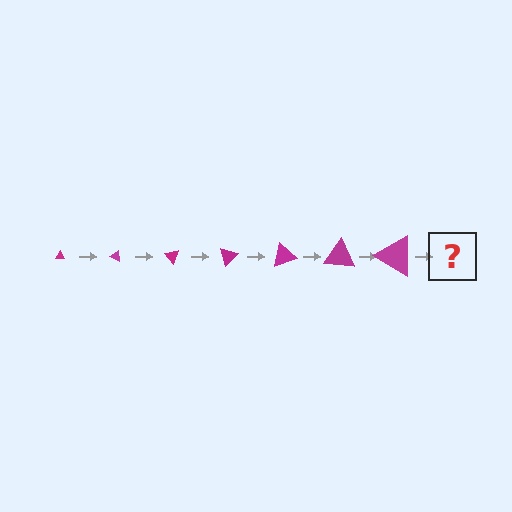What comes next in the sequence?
The next element should be a triangle, larger than the previous one and rotated 175 degrees from the start.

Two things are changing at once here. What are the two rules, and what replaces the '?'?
The two rules are that the triangle grows larger each step and it rotates 25 degrees each step. The '?' should be a triangle, larger than the previous one and rotated 175 degrees from the start.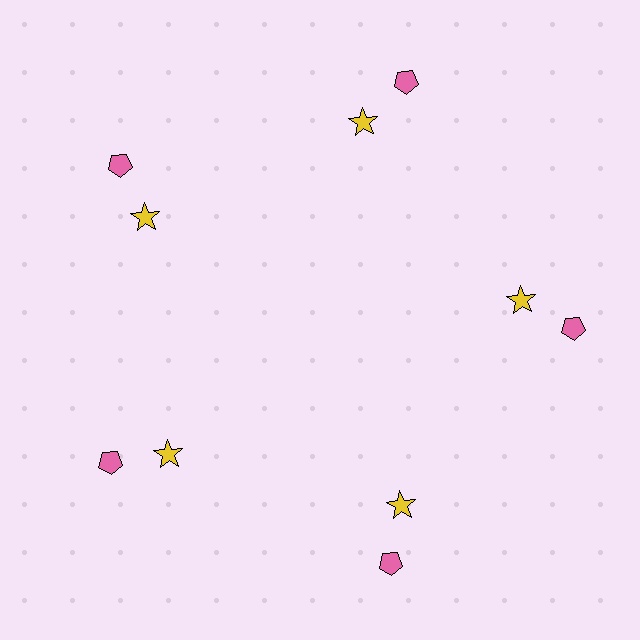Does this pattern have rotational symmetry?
Yes, this pattern has 5-fold rotational symmetry. It looks the same after rotating 72 degrees around the center.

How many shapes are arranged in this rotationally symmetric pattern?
There are 10 shapes, arranged in 5 groups of 2.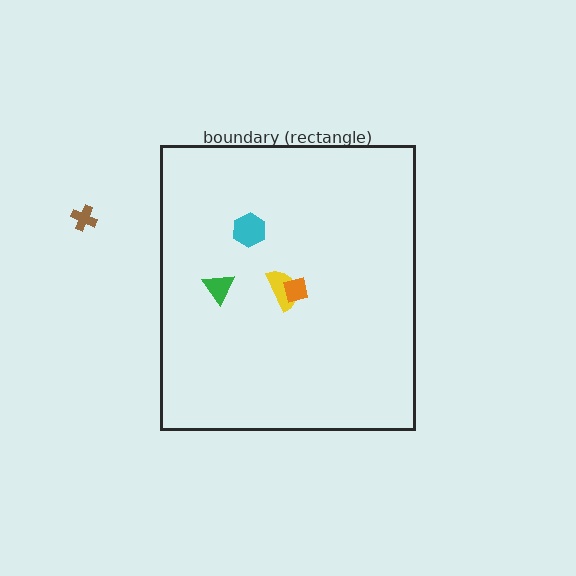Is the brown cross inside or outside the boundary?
Outside.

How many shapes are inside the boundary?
4 inside, 1 outside.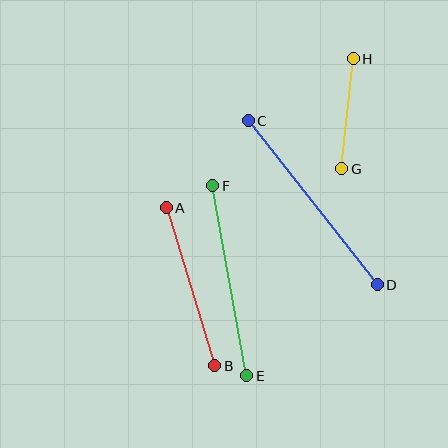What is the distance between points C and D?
The distance is approximately 209 pixels.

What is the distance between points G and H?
The distance is approximately 111 pixels.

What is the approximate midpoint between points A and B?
The midpoint is at approximately (190, 287) pixels.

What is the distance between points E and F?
The distance is approximately 193 pixels.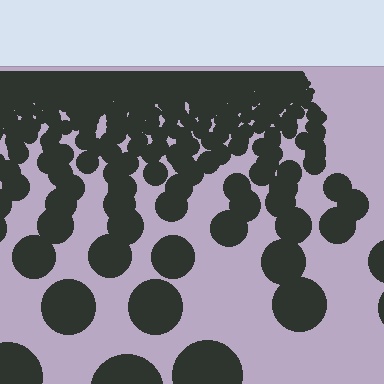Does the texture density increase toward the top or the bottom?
Density increases toward the top.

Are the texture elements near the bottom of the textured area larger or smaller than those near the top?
Larger. Near the bottom, elements are closer to the viewer and appear at a bigger on-screen size.